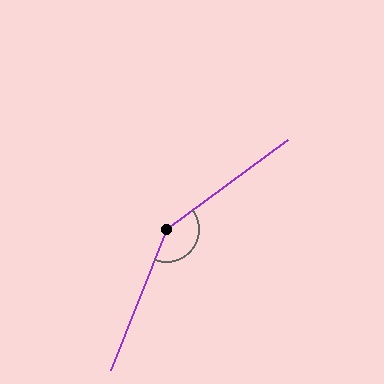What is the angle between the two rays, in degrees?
Approximately 148 degrees.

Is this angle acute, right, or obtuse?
It is obtuse.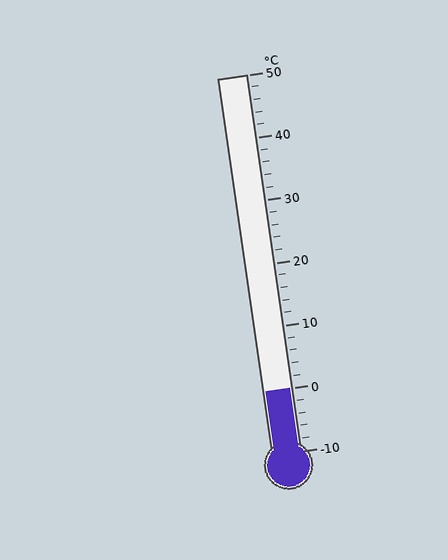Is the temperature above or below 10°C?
The temperature is below 10°C.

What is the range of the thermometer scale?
The thermometer scale ranges from -10°C to 50°C.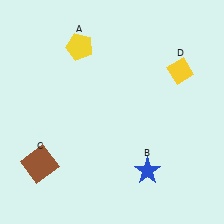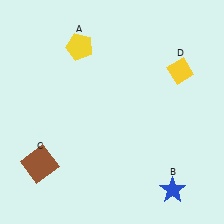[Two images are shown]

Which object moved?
The blue star (B) moved right.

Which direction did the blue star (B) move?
The blue star (B) moved right.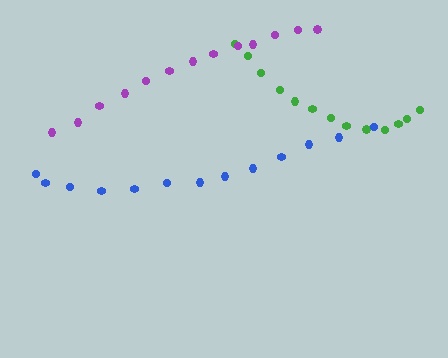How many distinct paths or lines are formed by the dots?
There are 3 distinct paths.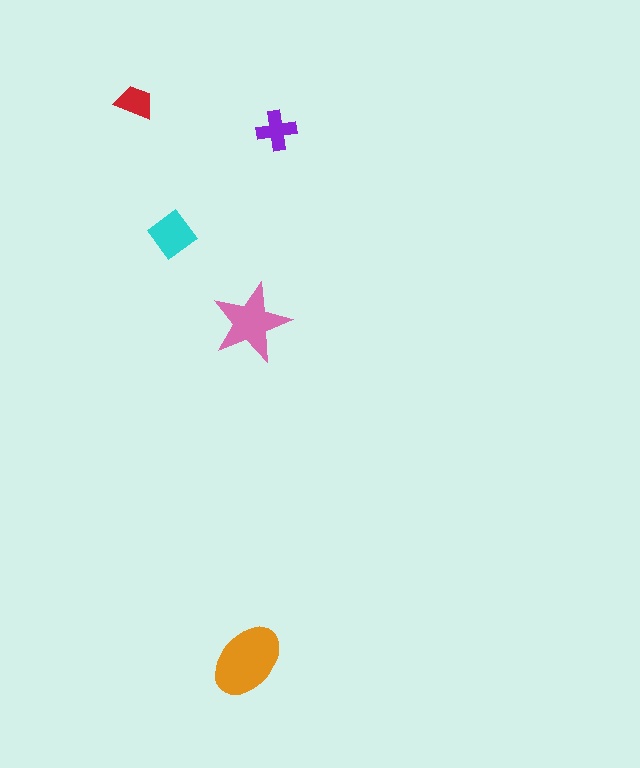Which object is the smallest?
The red trapezoid.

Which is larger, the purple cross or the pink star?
The pink star.